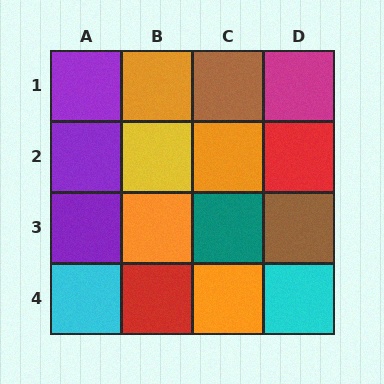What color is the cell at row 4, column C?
Orange.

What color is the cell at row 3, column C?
Teal.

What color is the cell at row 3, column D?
Brown.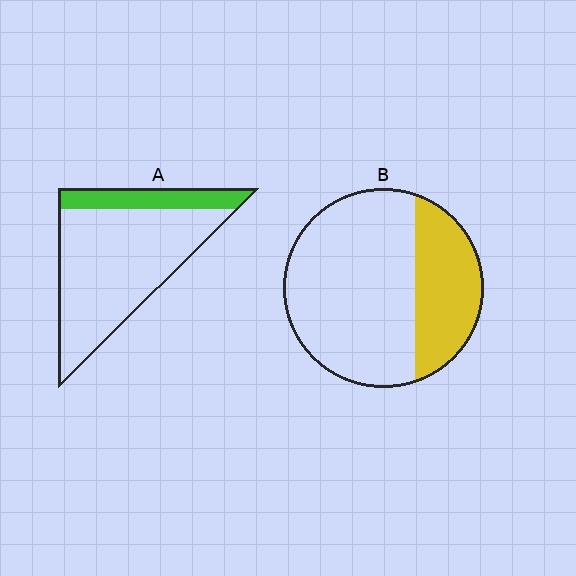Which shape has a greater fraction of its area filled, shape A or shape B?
Shape B.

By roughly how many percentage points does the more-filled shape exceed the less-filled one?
By roughly 10 percentage points (B over A).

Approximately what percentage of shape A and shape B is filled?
A is approximately 20% and B is approximately 30%.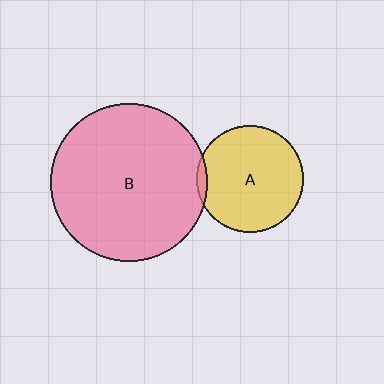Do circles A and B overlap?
Yes.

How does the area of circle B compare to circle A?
Approximately 2.2 times.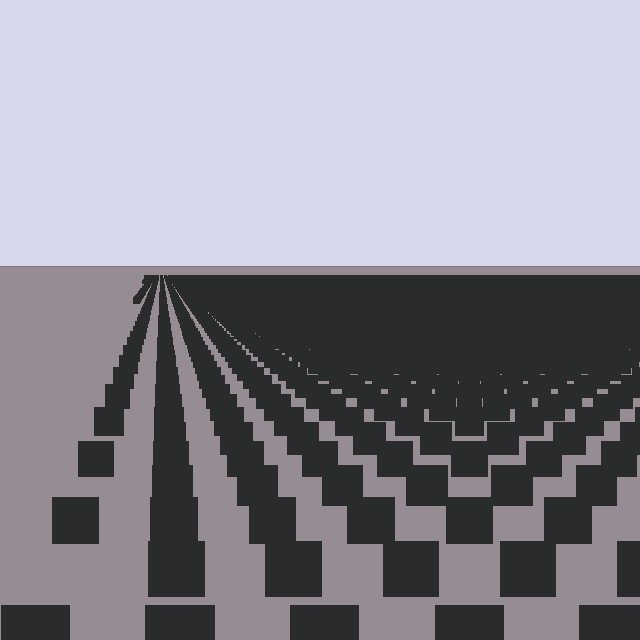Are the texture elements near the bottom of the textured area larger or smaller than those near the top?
Larger. Near the bottom, elements are closer to the viewer and appear at a bigger on-screen size.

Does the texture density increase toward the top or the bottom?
Density increases toward the top.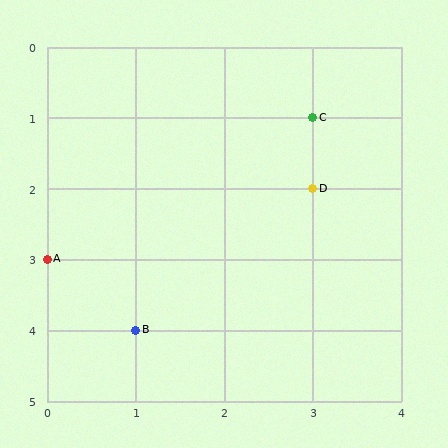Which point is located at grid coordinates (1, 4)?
Point B is at (1, 4).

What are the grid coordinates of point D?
Point D is at grid coordinates (3, 2).